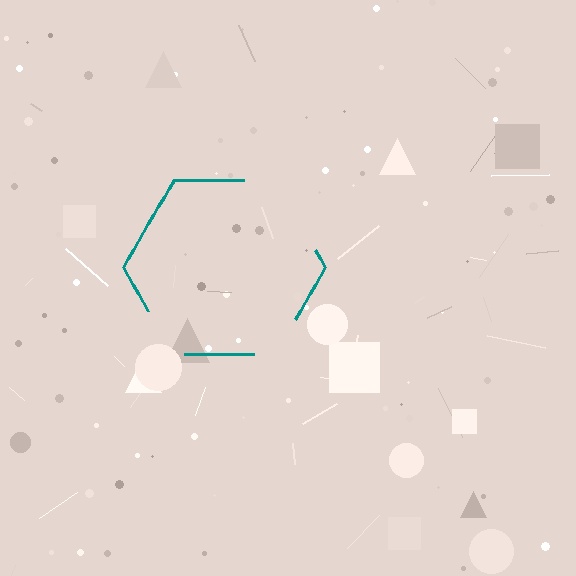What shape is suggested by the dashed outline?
The dashed outline suggests a hexagon.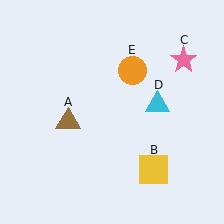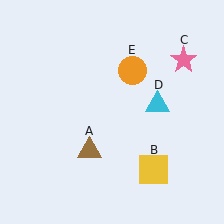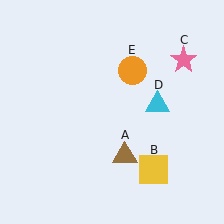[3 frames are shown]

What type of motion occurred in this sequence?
The brown triangle (object A) rotated counterclockwise around the center of the scene.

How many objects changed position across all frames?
1 object changed position: brown triangle (object A).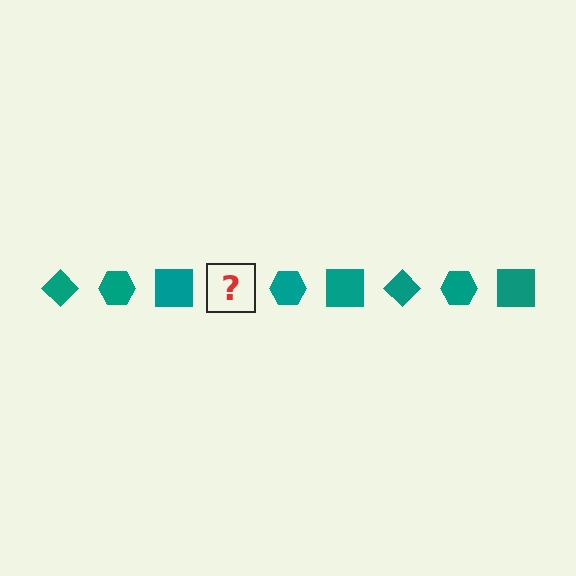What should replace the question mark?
The question mark should be replaced with a teal diamond.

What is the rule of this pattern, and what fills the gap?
The rule is that the pattern cycles through diamond, hexagon, square shapes in teal. The gap should be filled with a teal diamond.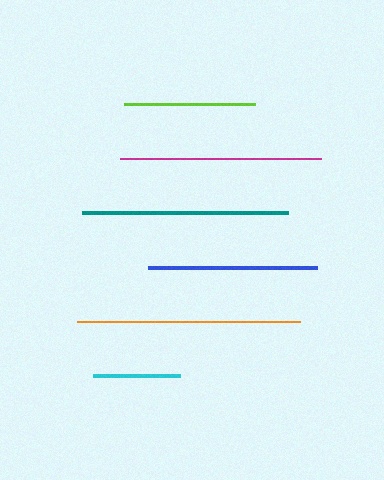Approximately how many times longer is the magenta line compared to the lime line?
The magenta line is approximately 1.5 times the length of the lime line.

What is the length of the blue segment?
The blue segment is approximately 169 pixels long.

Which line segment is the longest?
The orange line is the longest at approximately 222 pixels.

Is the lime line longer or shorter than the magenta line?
The magenta line is longer than the lime line.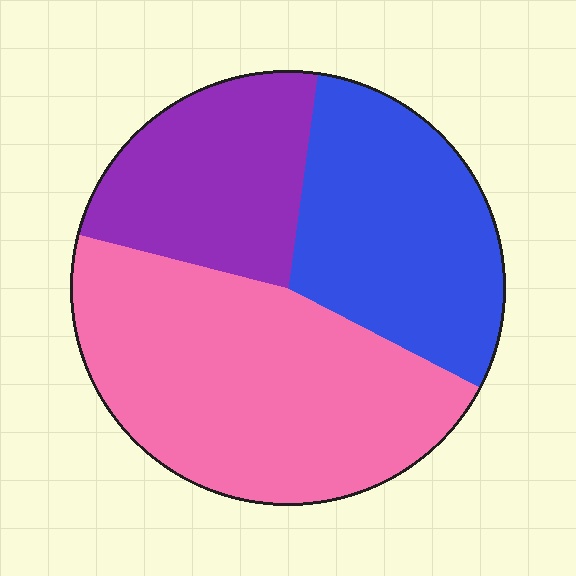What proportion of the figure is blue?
Blue takes up about one third (1/3) of the figure.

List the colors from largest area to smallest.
From largest to smallest: pink, blue, purple.